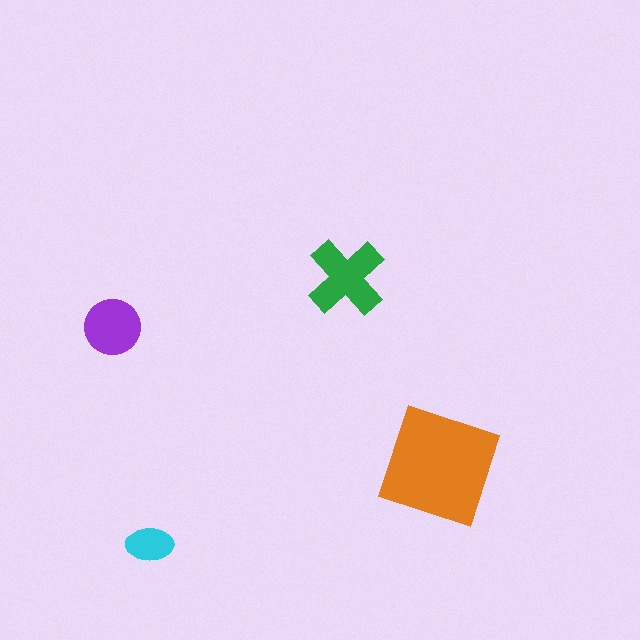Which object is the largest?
The orange square.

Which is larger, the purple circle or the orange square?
The orange square.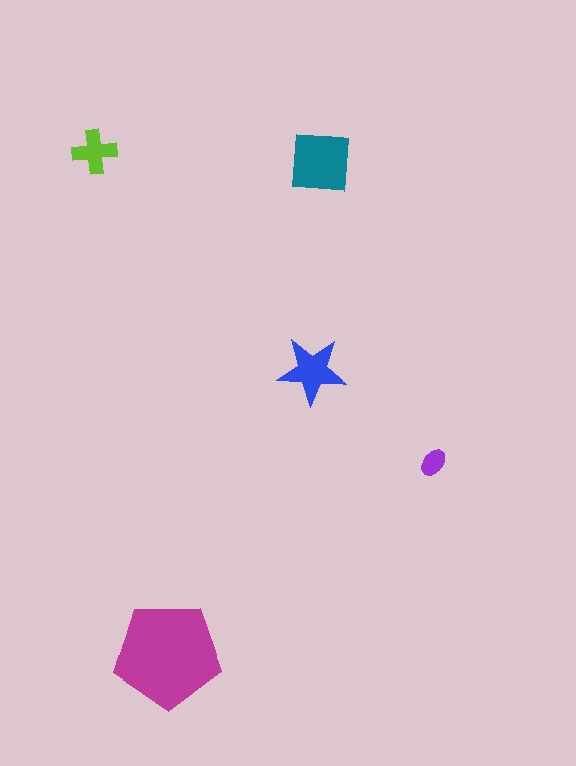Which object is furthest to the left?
The lime cross is leftmost.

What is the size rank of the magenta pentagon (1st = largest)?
1st.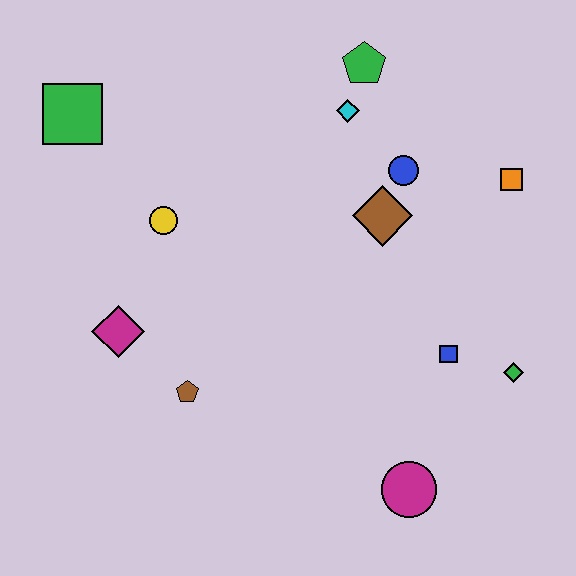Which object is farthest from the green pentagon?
The magenta circle is farthest from the green pentagon.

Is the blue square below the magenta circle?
No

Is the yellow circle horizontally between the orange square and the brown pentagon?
No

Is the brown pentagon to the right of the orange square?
No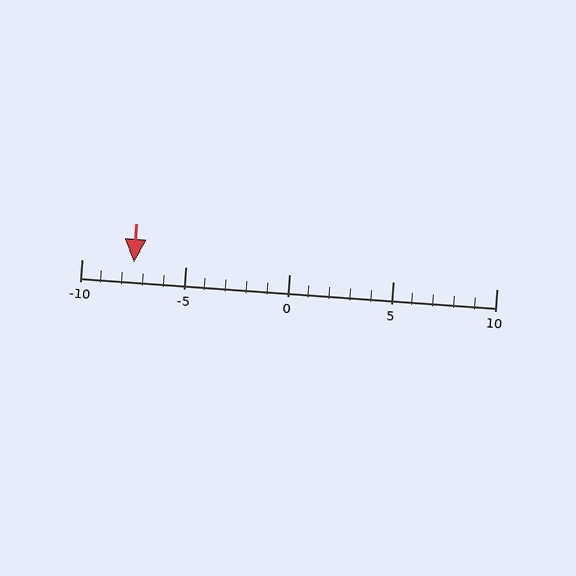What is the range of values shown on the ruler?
The ruler shows values from -10 to 10.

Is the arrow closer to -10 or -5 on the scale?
The arrow is closer to -5.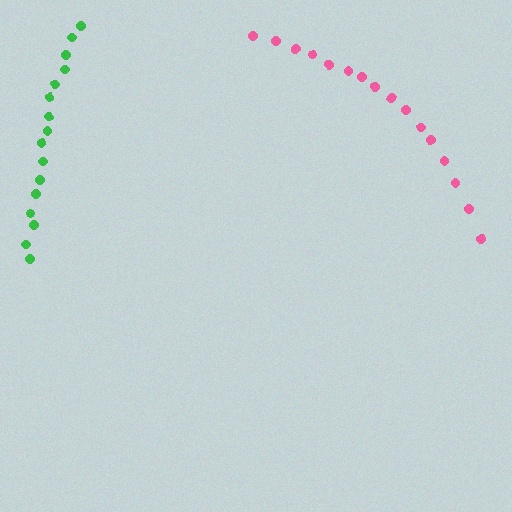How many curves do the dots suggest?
There are 2 distinct paths.